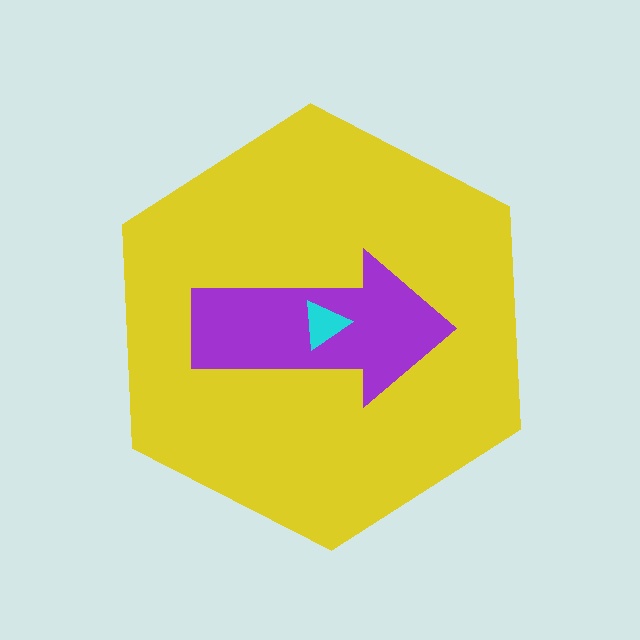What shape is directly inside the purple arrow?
The cyan triangle.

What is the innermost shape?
The cyan triangle.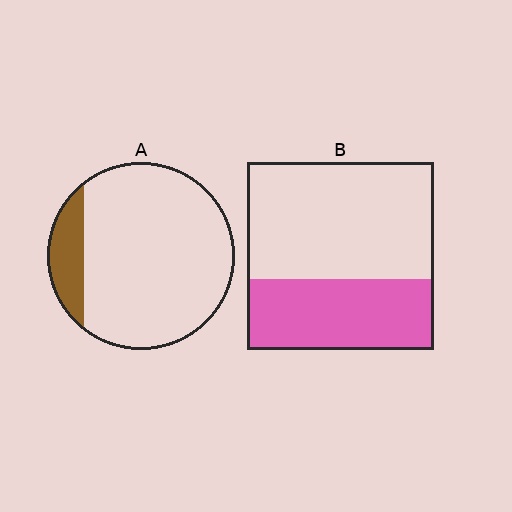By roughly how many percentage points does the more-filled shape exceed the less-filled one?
By roughly 25 percentage points (B over A).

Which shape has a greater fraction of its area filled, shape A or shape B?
Shape B.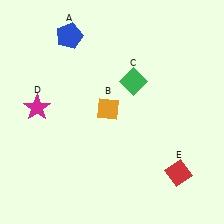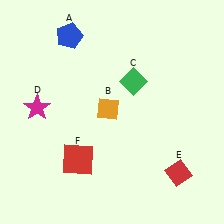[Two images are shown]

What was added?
A red square (F) was added in Image 2.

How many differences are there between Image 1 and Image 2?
There is 1 difference between the two images.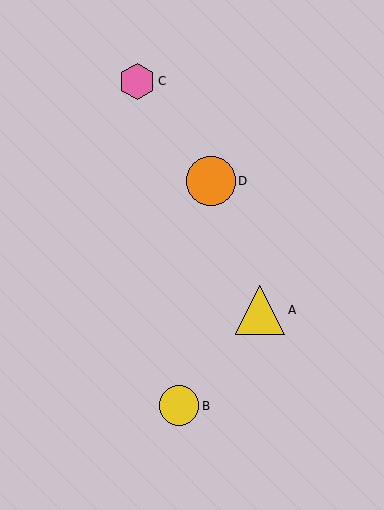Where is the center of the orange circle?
The center of the orange circle is at (211, 181).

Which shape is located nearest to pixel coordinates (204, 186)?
The orange circle (labeled D) at (211, 181) is nearest to that location.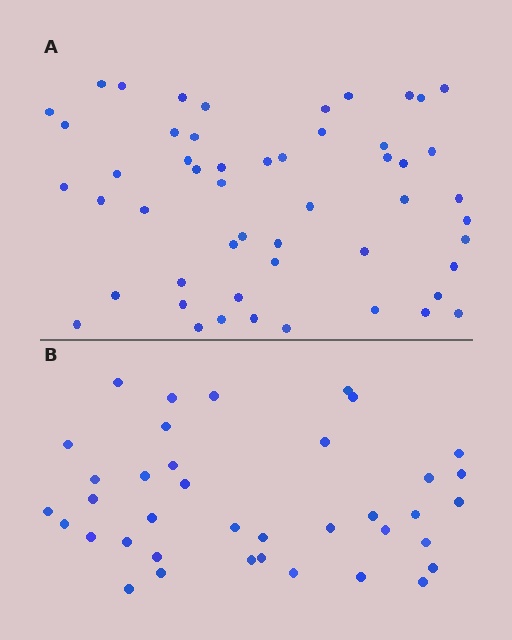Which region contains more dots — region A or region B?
Region A (the top region) has more dots.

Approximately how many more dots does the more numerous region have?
Region A has approximately 15 more dots than region B.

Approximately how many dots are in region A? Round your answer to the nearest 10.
About 50 dots. (The exact count is 52, which rounds to 50.)